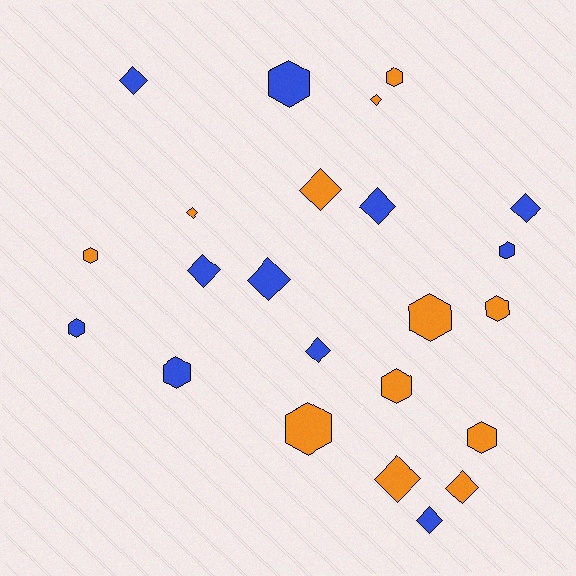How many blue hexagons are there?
There are 4 blue hexagons.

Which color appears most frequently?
Orange, with 12 objects.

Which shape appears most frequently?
Diamond, with 12 objects.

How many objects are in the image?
There are 23 objects.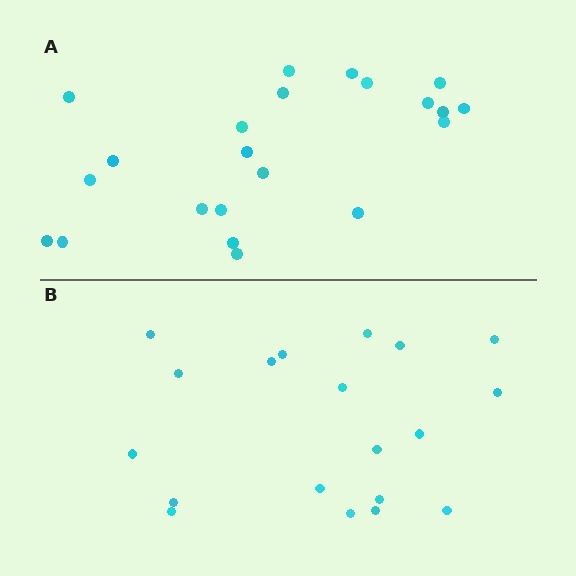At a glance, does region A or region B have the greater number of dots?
Region A (the top region) has more dots.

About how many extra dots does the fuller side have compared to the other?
Region A has just a few more — roughly 2 or 3 more dots than region B.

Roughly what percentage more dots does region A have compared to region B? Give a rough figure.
About 15% more.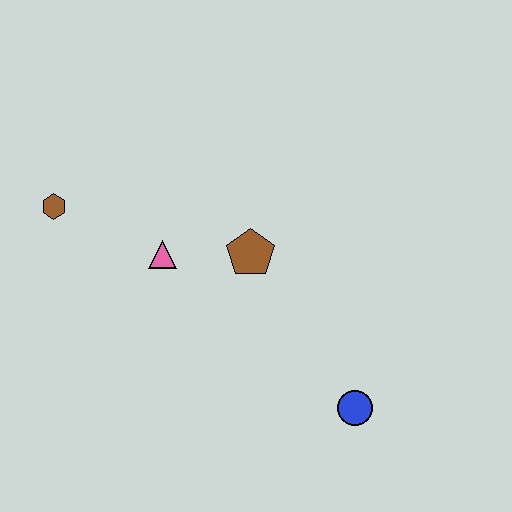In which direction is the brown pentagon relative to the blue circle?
The brown pentagon is above the blue circle.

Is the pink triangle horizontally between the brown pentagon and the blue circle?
No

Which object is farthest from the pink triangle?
The blue circle is farthest from the pink triangle.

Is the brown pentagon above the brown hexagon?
No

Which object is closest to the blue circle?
The brown pentagon is closest to the blue circle.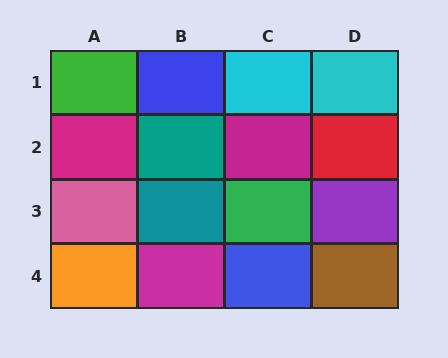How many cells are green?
2 cells are green.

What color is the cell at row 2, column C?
Magenta.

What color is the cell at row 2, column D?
Red.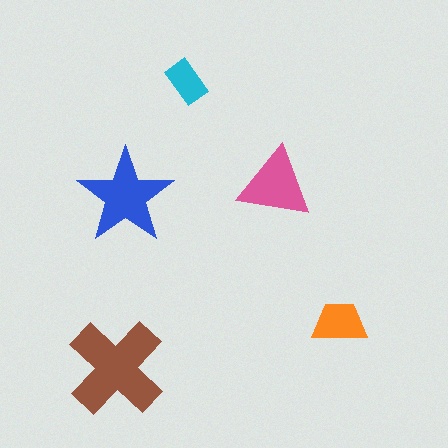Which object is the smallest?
The cyan rectangle.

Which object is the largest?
The brown cross.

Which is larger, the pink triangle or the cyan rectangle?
The pink triangle.